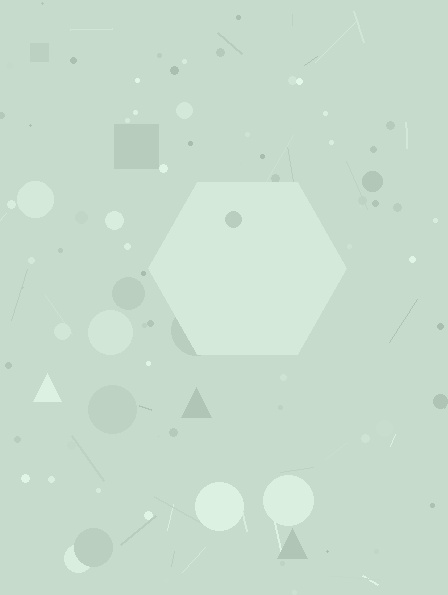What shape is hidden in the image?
A hexagon is hidden in the image.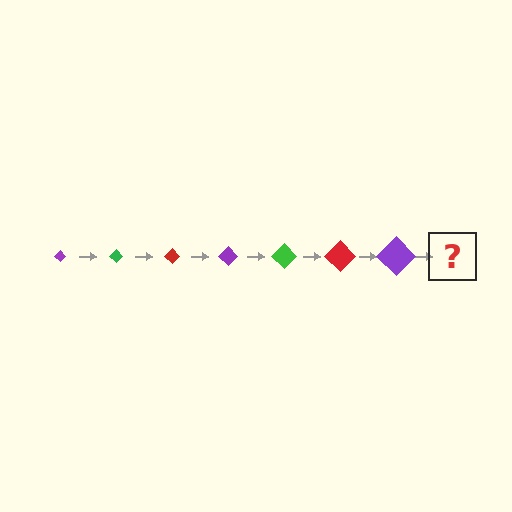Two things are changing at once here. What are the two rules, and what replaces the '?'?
The two rules are that the diamond grows larger each step and the color cycles through purple, green, and red. The '?' should be a green diamond, larger than the previous one.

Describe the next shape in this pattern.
It should be a green diamond, larger than the previous one.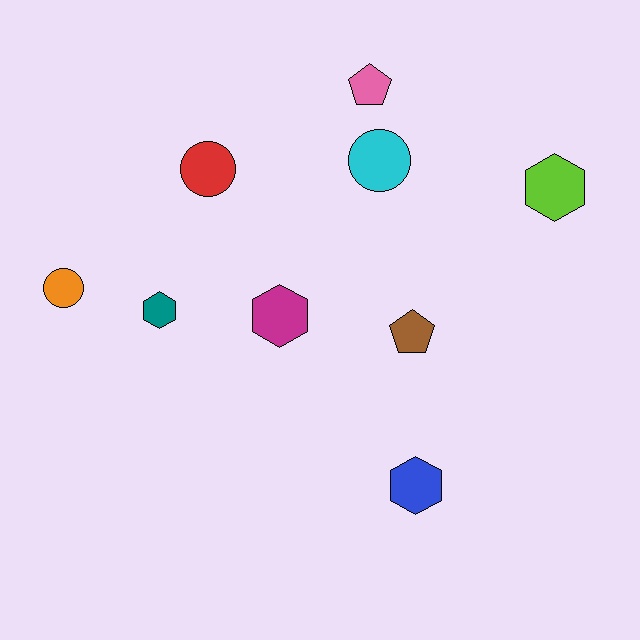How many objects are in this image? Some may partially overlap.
There are 9 objects.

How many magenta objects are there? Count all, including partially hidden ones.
There is 1 magenta object.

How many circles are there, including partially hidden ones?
There are 3 circles.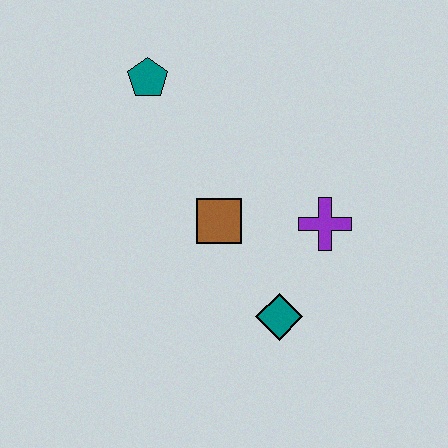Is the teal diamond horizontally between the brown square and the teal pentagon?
No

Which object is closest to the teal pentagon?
The brown square is closest to the teal pentagon.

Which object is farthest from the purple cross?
The teal pentagon is farthest from the purple cross.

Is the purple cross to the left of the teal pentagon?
No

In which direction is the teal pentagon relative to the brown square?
The teal pentagon is above the brown square.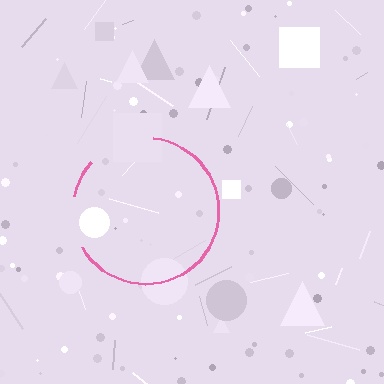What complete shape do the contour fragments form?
The contour fragments form a circle.